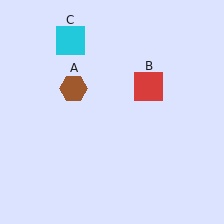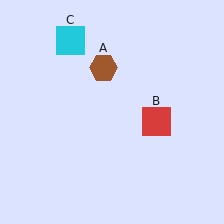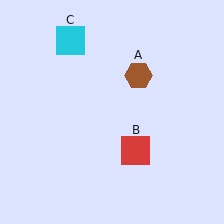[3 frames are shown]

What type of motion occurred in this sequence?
The brown hexagon (object A), red square (object B) rotated clockwise around the center of the scene.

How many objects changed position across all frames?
2 objects changed position: brown hexagon (object A), red square (object B).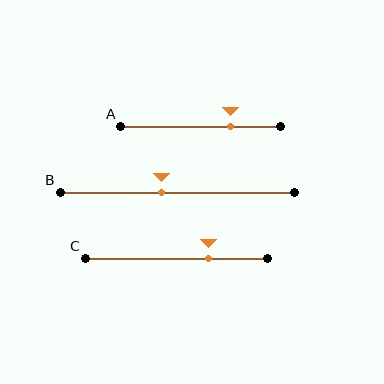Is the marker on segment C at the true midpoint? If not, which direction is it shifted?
No, the marker on segment C is shifted to the right by about 18% of the segment length.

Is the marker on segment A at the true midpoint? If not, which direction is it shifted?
No, the marker on segment A is shifted to the right by about 19% of the segment length.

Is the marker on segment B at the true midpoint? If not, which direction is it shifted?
No, the marker on segment B is shifted to the left by about 7% of the segment length.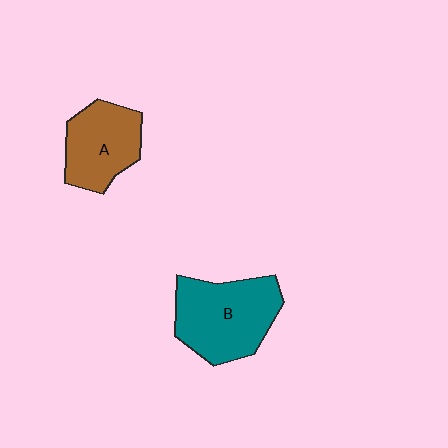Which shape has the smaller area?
Shape A (brown).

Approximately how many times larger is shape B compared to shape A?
Approximately 1.3 times.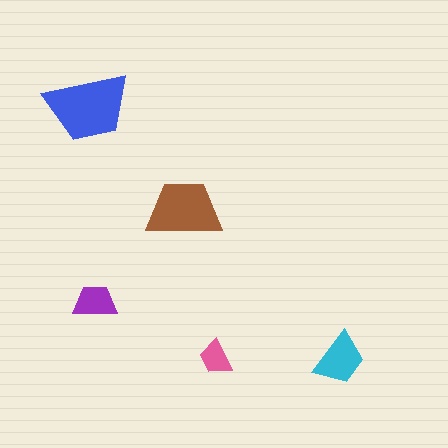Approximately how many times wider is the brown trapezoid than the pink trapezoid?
About 2 times wider.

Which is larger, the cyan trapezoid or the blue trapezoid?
The blue one.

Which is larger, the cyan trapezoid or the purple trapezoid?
The cyan one.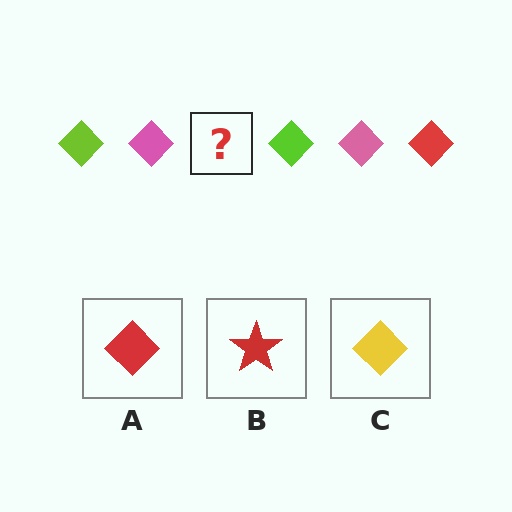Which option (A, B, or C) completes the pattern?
A.